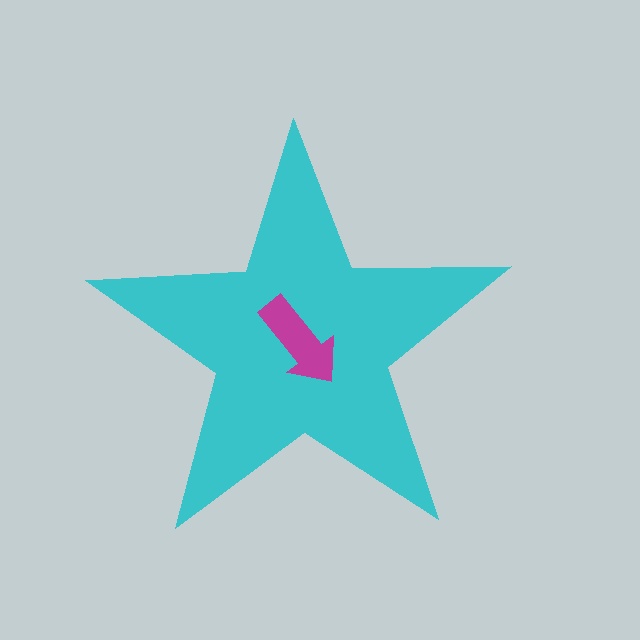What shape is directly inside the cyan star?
The magenta arrow.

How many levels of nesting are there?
2.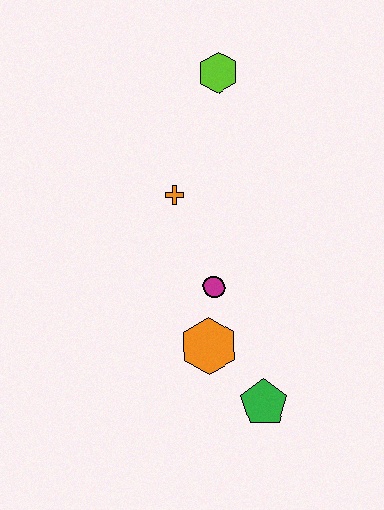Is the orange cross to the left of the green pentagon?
Yes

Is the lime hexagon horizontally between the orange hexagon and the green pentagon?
Yes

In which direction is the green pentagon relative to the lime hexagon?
The green pentagon is below the lime hexagon.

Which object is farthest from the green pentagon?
The lime hexagon is farthest from the green pentagon.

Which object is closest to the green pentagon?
The orange hexagon is closest to the green pentagon.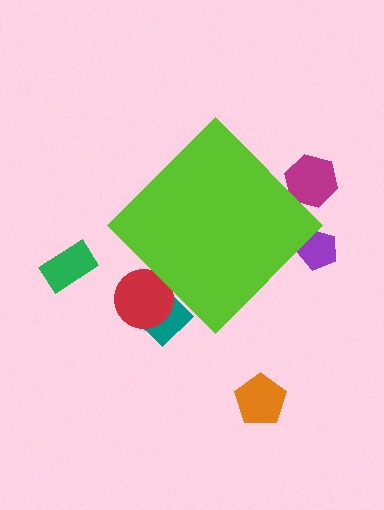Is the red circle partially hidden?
Yes, the red circle is partially hidden behind the lime diamond.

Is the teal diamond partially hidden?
Yes, the teal diamond is partially hidden behind the lime diamond.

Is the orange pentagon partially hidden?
No, the orange pentagon is fully visible.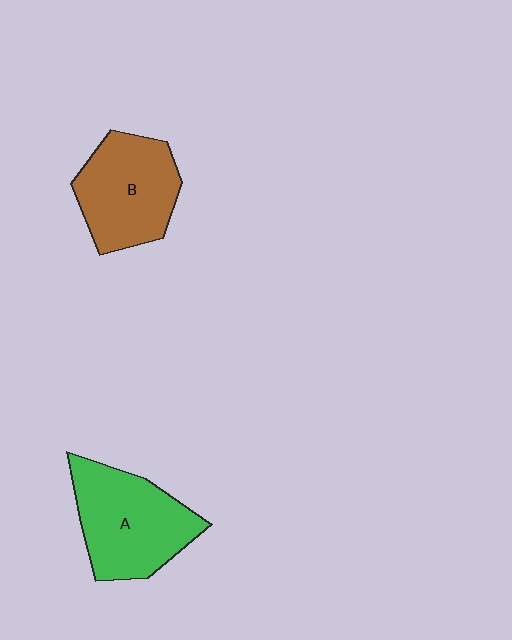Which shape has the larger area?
Shape A (green).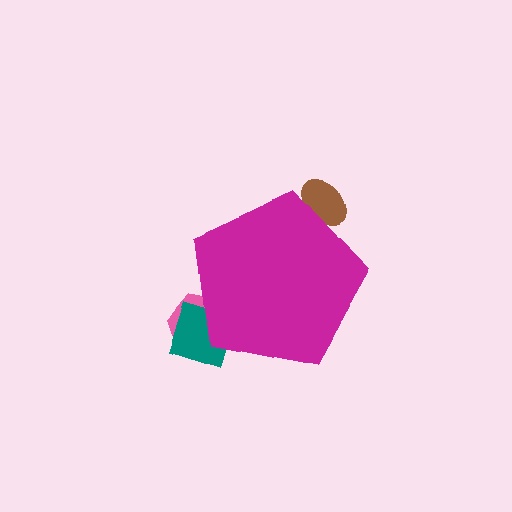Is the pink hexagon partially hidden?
Yes, the pink hexagon is partially hidden behind the magenta pentagon.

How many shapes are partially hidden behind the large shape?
3 shapes are partially hidden.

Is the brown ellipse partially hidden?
Yes, the brown ellipse is partially hidden behind the magenta pentagon.